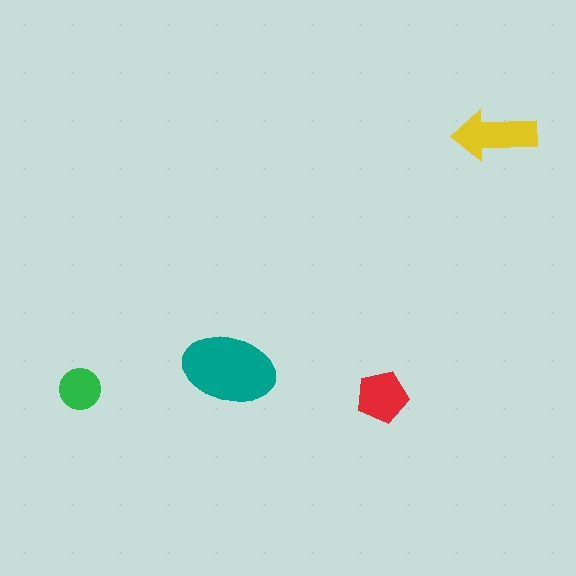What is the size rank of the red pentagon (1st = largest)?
3rd.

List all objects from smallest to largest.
The green circle, the red pentagon, the yellow arrow, the teal ellipse.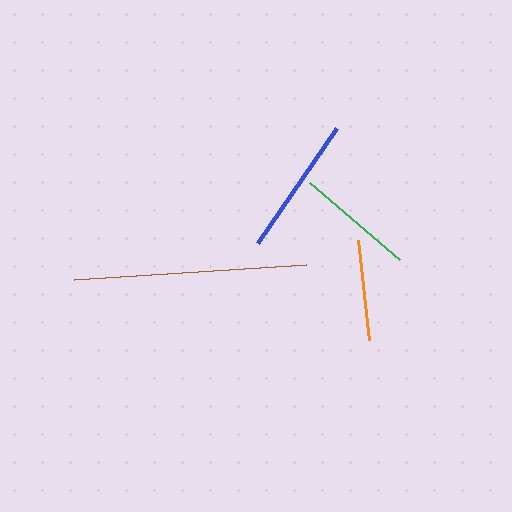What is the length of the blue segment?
The blue segment is approximately 140 pixels long.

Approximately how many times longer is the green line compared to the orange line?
The green line is approximately 1.2 times the length of the orange line.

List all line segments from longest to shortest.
From longest to shortest: brown, blue, green, orange.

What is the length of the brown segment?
The brown segment is approximately 232 pixels long.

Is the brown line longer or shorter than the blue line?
The brown line is longer than the blue line.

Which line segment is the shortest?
The orange line is the shortest at approximately 100 pixels.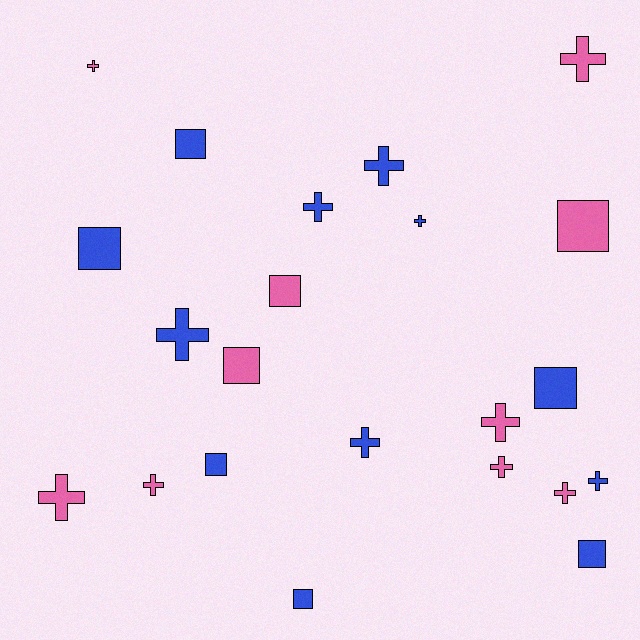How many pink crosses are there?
There are 7 pink crosses.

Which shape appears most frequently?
Cross, with 13 objects.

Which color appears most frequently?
Blue, with 12 objects.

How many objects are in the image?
There are 22 objects.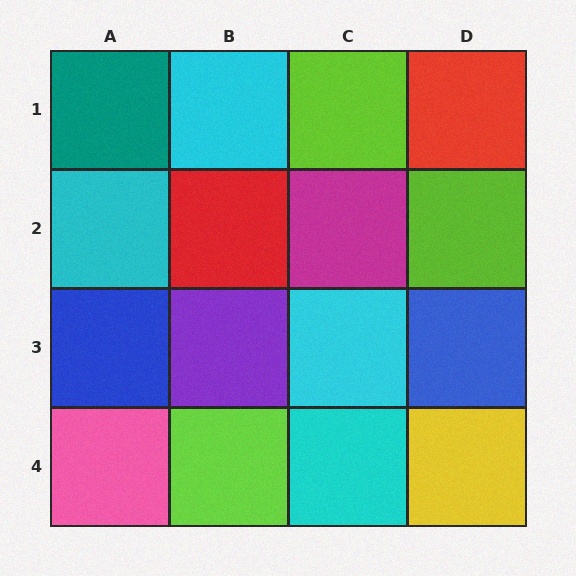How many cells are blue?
2 cells are blue.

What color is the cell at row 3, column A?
Blue.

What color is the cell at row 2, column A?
Cyan.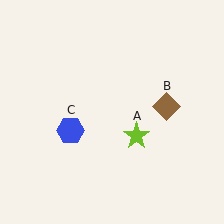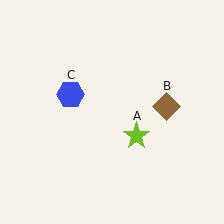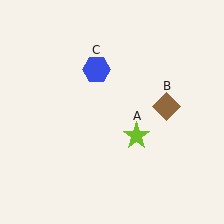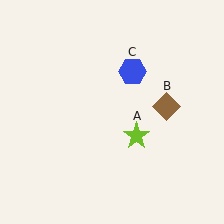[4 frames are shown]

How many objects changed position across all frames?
1 object changed position: blue hexagon (object C).